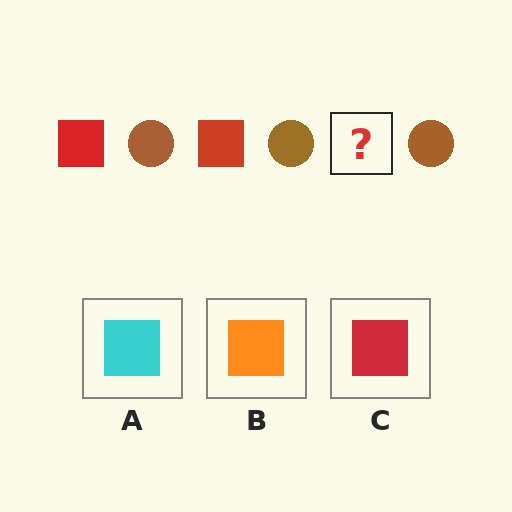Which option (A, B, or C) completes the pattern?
C.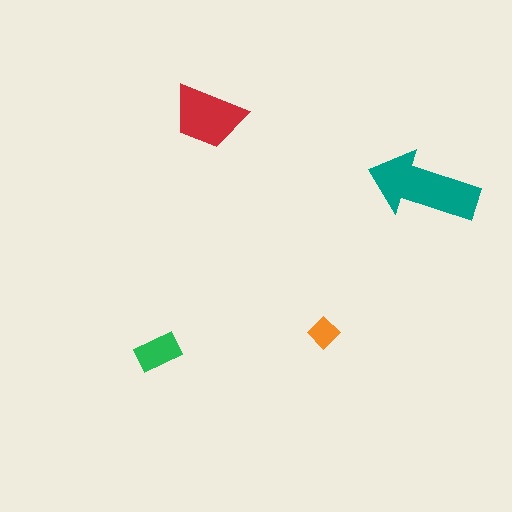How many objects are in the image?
There are 4 objects in the image.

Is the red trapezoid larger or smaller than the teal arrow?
Smaller.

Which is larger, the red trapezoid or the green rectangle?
The red trapezoid.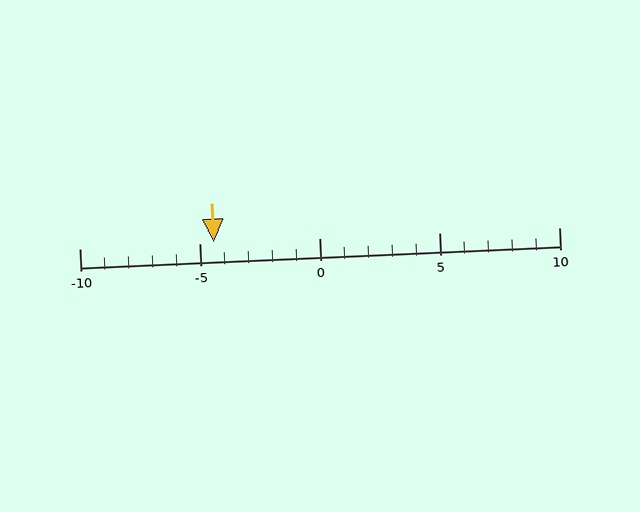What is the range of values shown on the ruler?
The ruler shows values from -10 to 10.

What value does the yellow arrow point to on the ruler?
The yellow arrow points to approximately -4.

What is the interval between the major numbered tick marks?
The major tick marks are spaced 5 units apart.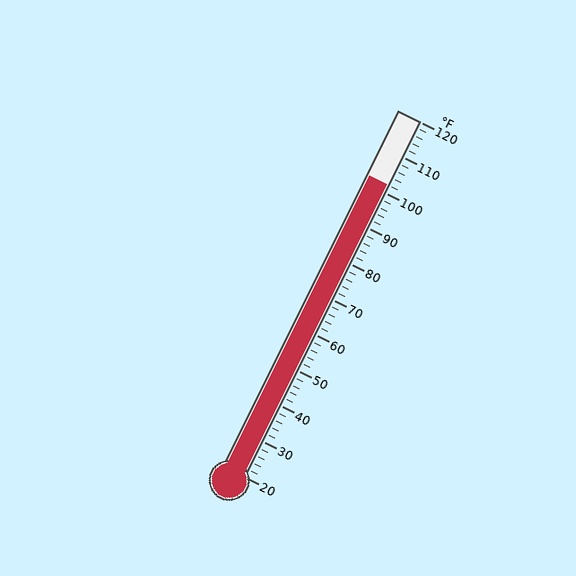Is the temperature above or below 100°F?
The temperature is above 100°F.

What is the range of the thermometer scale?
The thermometer scale ranges from 20°F to 120°F.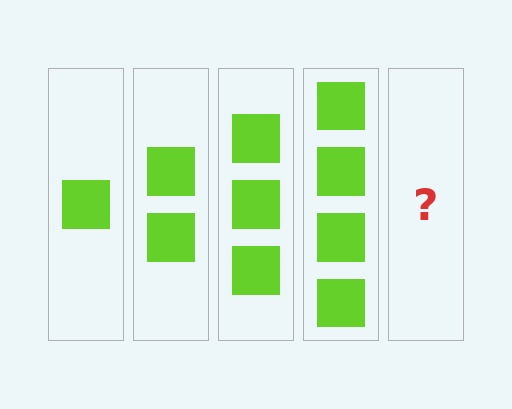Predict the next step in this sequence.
The next step is 5 squares.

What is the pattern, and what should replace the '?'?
The pattern is that each step adds one more square. The '?' should be 5 squares.